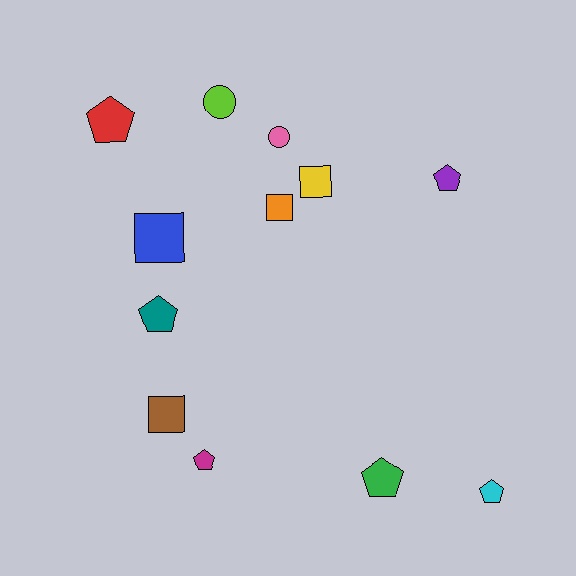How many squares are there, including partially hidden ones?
There are 4 squares.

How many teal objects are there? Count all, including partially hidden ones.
There is 1 teal object.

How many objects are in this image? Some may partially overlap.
There are 12 objects.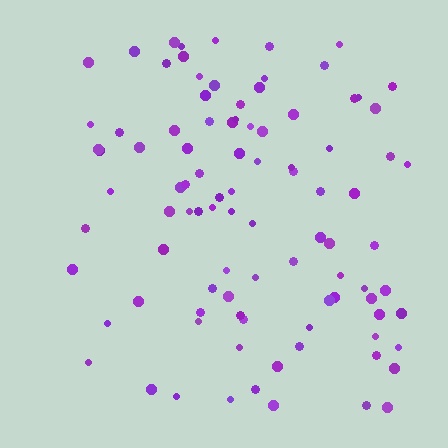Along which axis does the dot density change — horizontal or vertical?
Horizontal.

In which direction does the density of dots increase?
From left to right, with the right side densest.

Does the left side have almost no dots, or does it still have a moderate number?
Still a moderate number, just noticeably fewer than the right.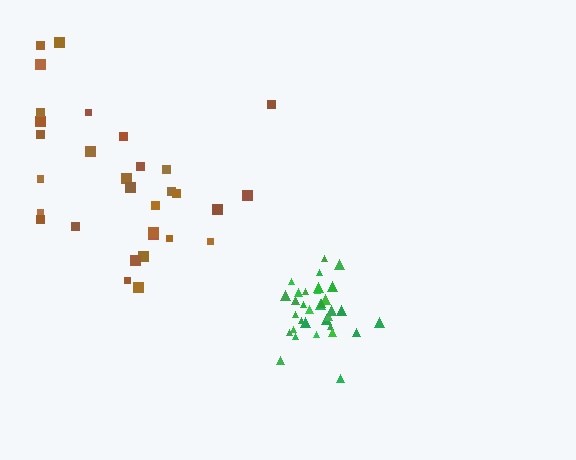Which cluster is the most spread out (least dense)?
Brown.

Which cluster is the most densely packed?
Green.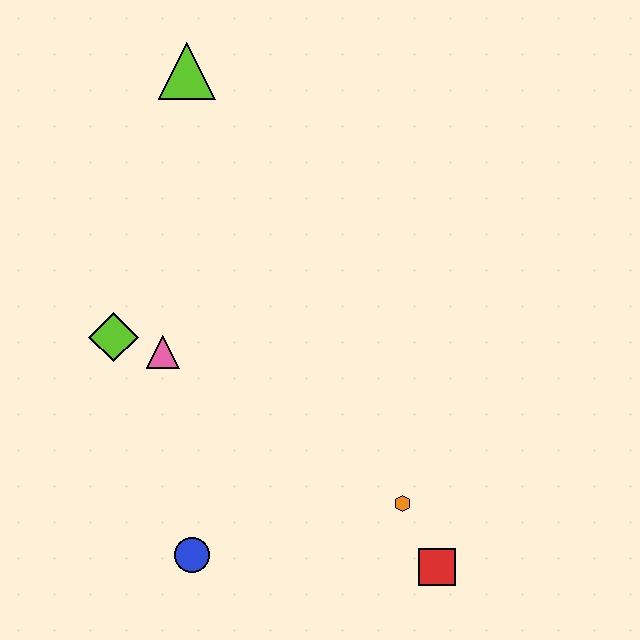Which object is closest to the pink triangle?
The lime diamond is closest to the pink triangle.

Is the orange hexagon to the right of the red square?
No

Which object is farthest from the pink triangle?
The red square is farthest from the pink triangle.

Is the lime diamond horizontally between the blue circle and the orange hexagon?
No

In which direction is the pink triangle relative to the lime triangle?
The pink triangle is below the lime triangle.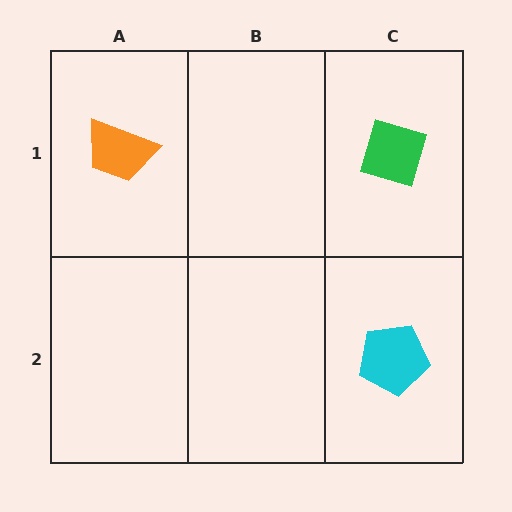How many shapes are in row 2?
1 shape.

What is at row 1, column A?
An orange trapezoid.